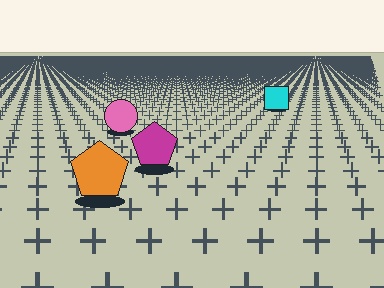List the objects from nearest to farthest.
From nearest to farthest: the orange pentagon, the magenta pentagon, the pink circle, the cyan square.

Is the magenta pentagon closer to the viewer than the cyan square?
Yes. The magenta pentagon is closer — you can tell from the texture gradient: the ground texture is coarser near it.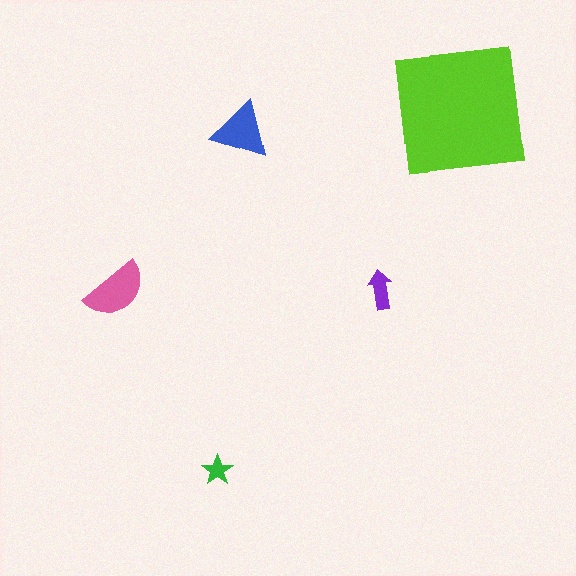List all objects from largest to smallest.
The lime square, the pink semicircle, the blue triangle, the purple arrow, the green star.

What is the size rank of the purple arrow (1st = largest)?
4th.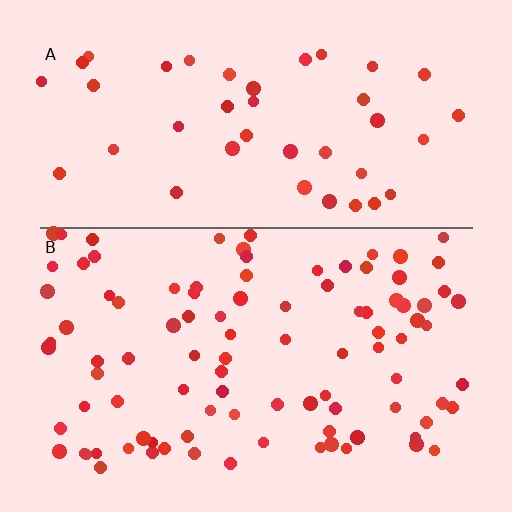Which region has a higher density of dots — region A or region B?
B (the bottom).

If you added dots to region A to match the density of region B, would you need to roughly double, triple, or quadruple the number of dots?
Approximately double.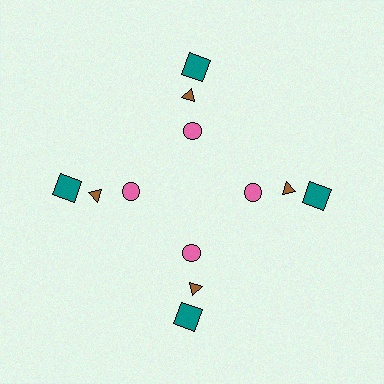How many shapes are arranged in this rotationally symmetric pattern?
There are 12 shapes, arranged in 4 groups of 3.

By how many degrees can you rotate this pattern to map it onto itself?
The pattern maps onto itself every 90 degrees of rotation.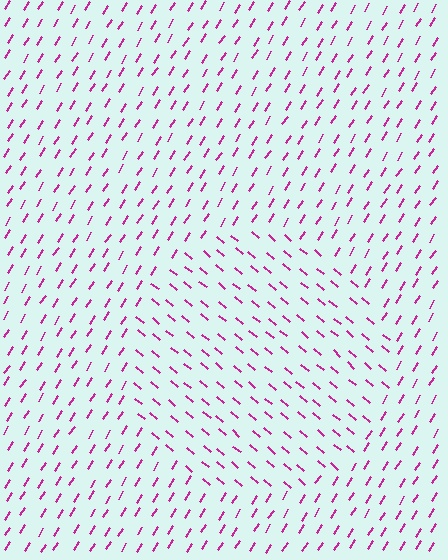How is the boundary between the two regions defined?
The boundary is defined purely by a change in line orientation (approximately 82 degrees difference). All lines are the same color and thickness.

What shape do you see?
I see a circle.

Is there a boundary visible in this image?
Yes, there is a texture boundary formed by a change in line orientation.